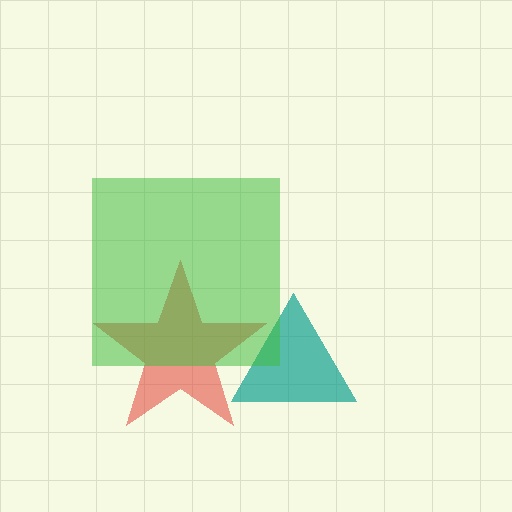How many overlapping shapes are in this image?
There are 3 overlapping shapes in the image.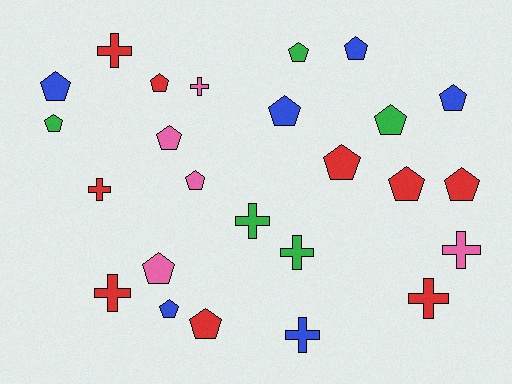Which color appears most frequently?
Red, with 9 objects.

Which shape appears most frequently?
Pentagon, with 16 objects.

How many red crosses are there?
There are 4 red crosses.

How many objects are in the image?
There are 25 objects.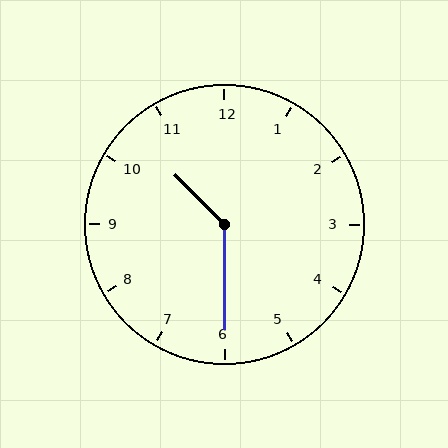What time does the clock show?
10:30.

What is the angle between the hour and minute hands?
Approximately 135 degrees.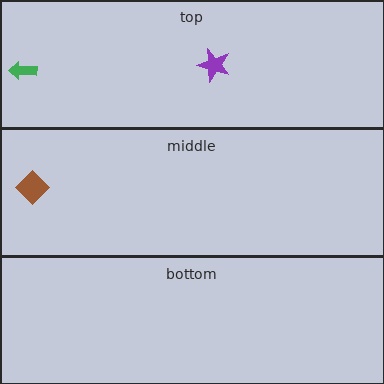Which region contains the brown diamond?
The middle region.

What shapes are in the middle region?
The brown diamond.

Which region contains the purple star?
The top region.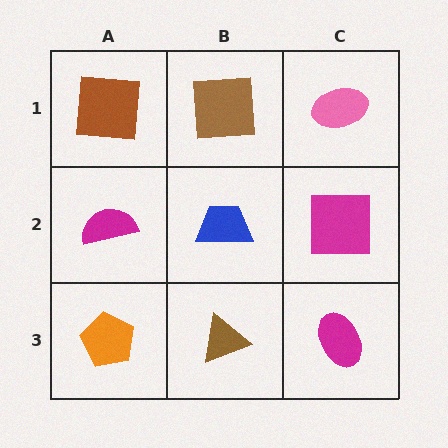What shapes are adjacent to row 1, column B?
A blue trapezoid (row 2, column B), a brown square (row 1, column A), a pink ellipse (row 1, column C).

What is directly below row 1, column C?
A magenta square.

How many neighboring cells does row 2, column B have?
4.